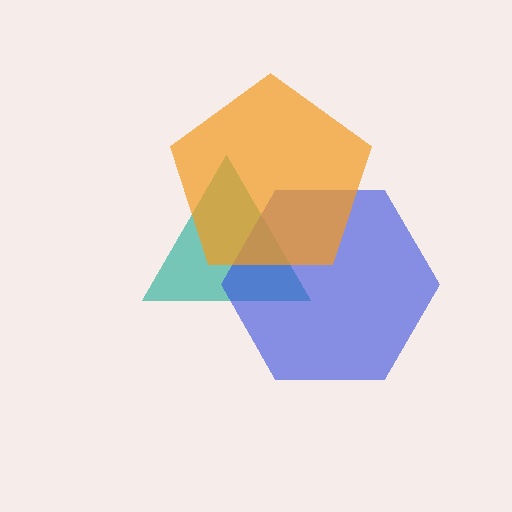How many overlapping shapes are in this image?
There are 3 overlapping shapes in the image.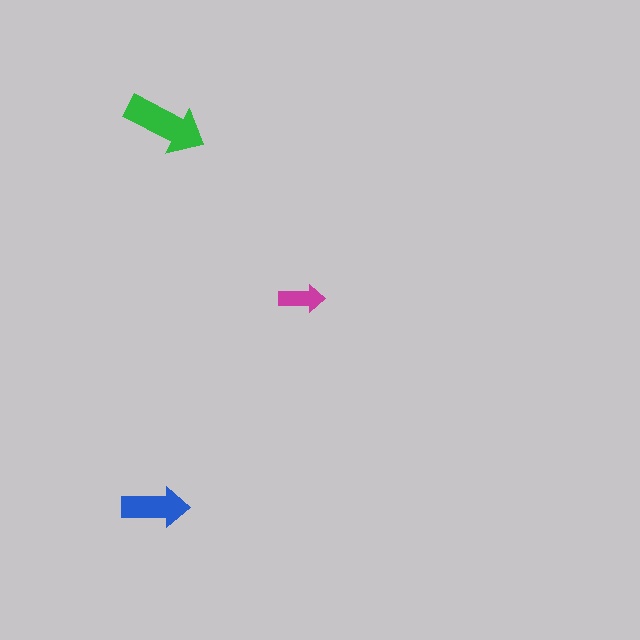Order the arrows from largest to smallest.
the green one, the blue one, the magenta one.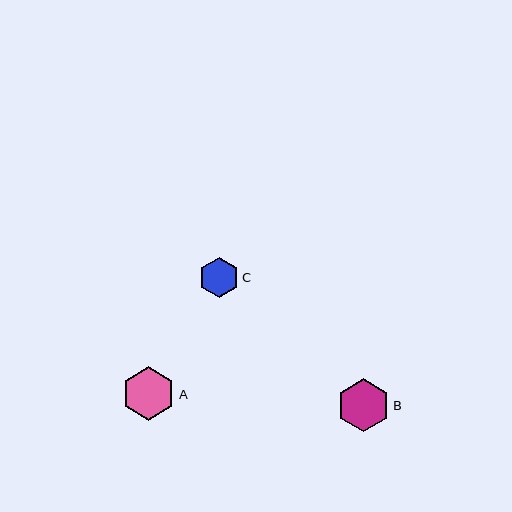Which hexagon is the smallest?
Hexagon C is the smallest with a size of approximately 40 pixels.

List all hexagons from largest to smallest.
From largest to smallest: A, B, C.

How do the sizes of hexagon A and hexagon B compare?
Hexagon A and hexagon B are approximately the same size.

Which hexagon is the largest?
Hexagon A is the largest with a size of approximately 54 pixels.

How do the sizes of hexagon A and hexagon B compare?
Hexagon A and hexagon B are approximately the same size.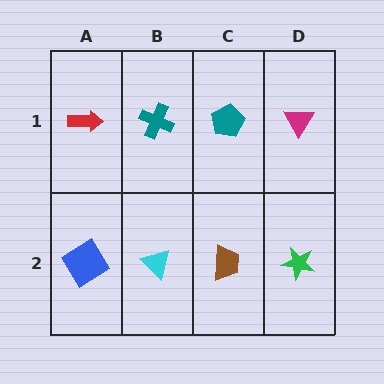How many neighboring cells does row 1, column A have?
2.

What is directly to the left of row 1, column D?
A teal pentagon.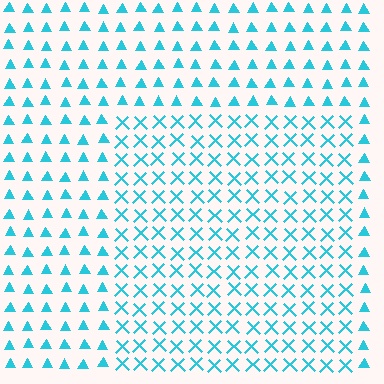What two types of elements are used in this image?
The image uses X marks inside the rectangle region and triangles outside it.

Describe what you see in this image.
The image is filled with small cyan elements arranged in a uniform grid. A rectangle-shaped region contains X marks, while the surrounding area contains triangles. The boundary is defined purely by the change in element shape.